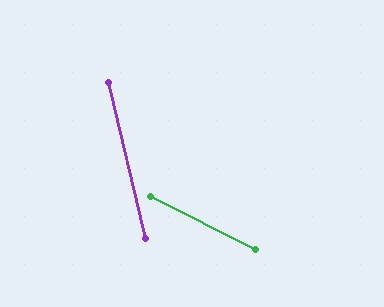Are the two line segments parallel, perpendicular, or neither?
Neither parallel nor perpendicular — they differ by about 50°.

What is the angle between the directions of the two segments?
Approximately 50 degrees.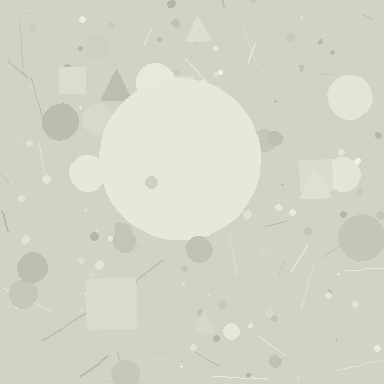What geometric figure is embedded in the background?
A circle is embedded in the background.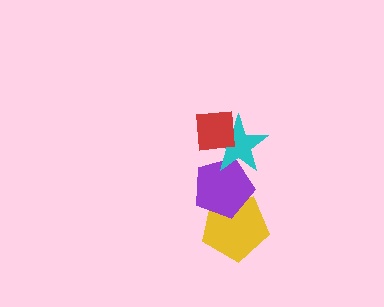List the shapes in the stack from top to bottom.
From top to bottom: the red square, the cyan star, the purple pentagon, the yellow pentagon.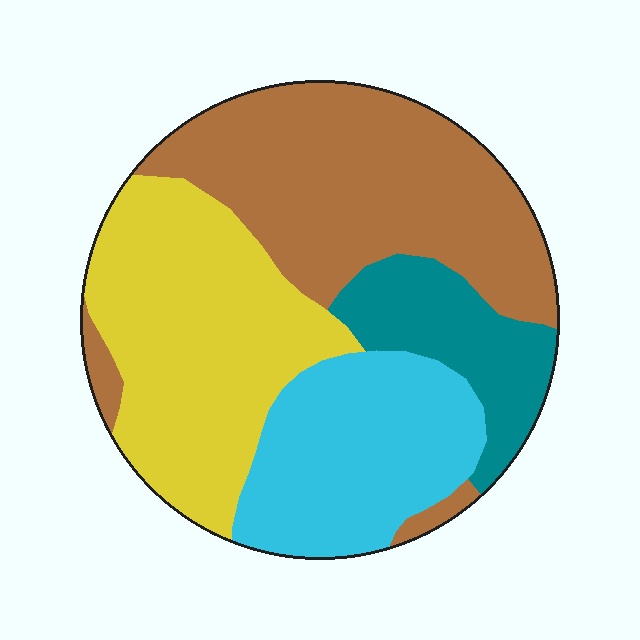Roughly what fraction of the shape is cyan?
Cyan takes up about one fifth (1/5) of the shape.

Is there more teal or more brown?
Brown.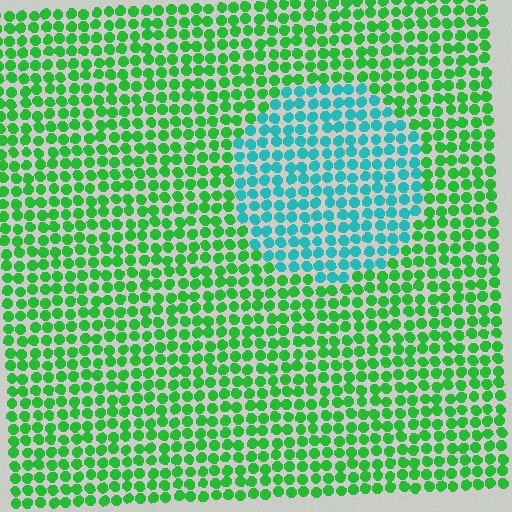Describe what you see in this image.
The image is filled with small green elements in a uniform arrangement. A circle-shaped region is visible where the elements are tinted to a slightly different hue, forming a subtle color boundary.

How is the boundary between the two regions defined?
The boundary is defined purely by a slight shift in hue (about 53 degrees). Spacing, size, and orientation are identical on both sides.